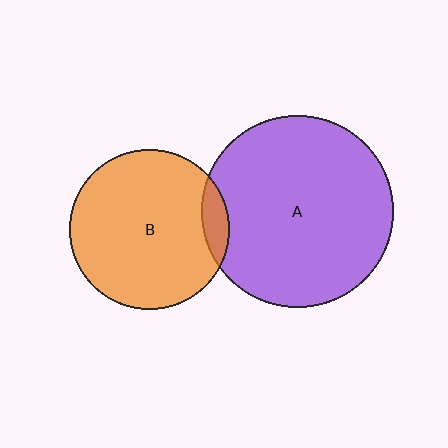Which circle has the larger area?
Circle A (purple).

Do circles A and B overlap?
Yes.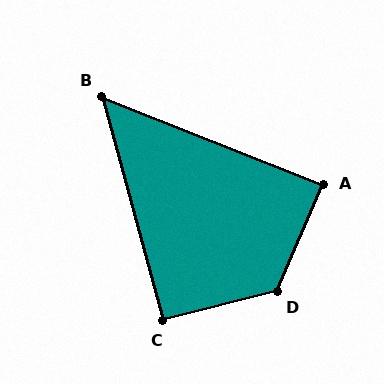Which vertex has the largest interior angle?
D, at approximately 127 degrees.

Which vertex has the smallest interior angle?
B, at approximately 53 degrees.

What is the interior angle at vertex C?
Approximately 91 degrees (approximately right).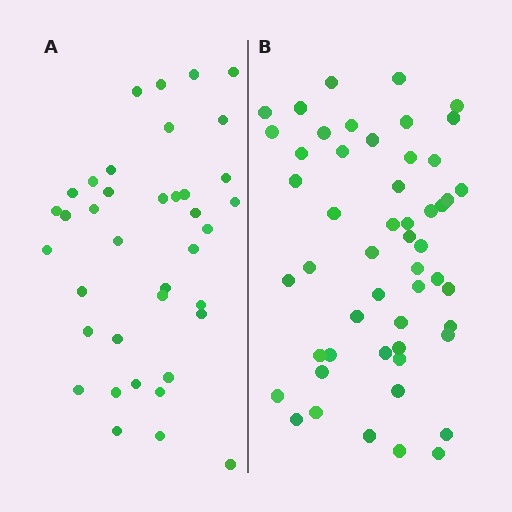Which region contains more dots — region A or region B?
Region B (the right region) has more dots.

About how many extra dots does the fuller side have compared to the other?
Region B has approximately 15 more dots than region A.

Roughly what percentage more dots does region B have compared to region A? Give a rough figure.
About 35% more.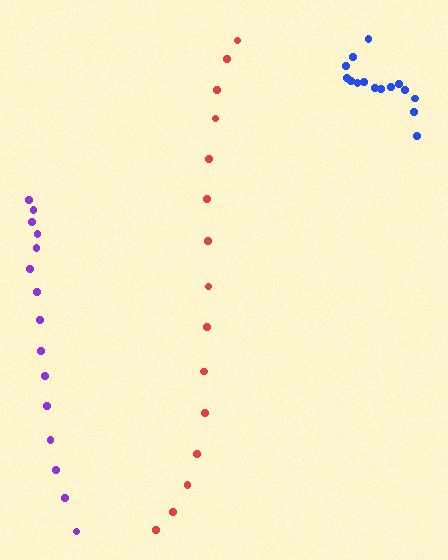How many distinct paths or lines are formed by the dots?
There are 3 distinct paths.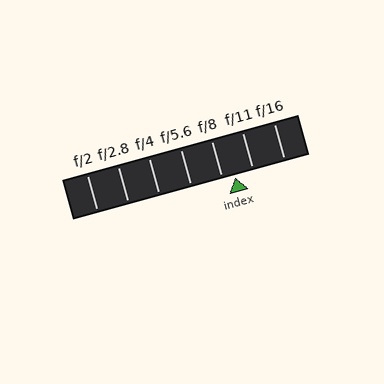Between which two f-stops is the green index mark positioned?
The index mark is between f/8 and f/11.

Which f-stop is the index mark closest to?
The index mark is closest to f/8.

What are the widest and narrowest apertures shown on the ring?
The widest aperture shown is f/2 and the narrowest is f/16.